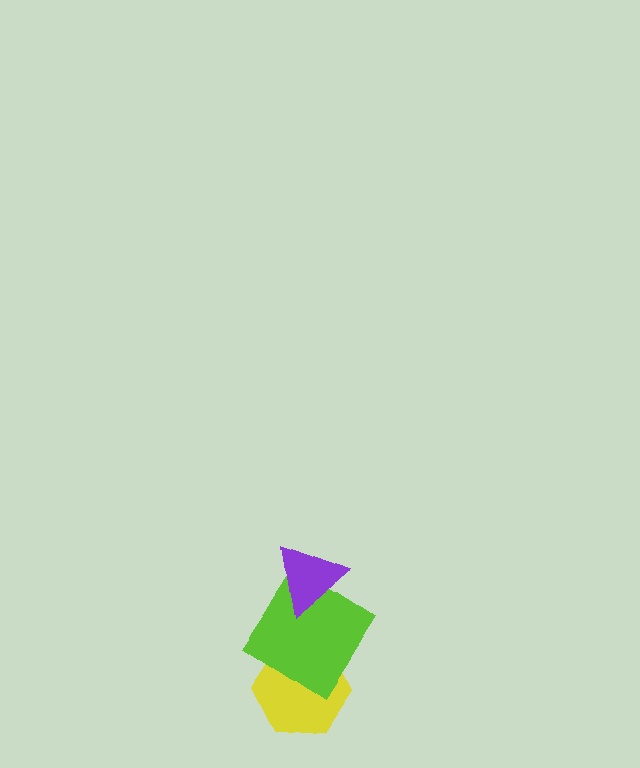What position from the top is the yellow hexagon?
The yellow hexagon is 3rd from the top.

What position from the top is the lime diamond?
The lime diamond is 2nd from the top.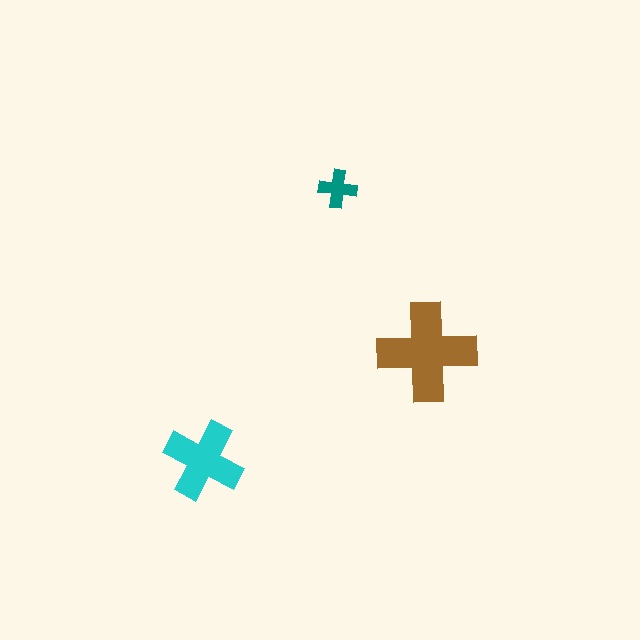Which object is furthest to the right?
The brown cross is rightmost.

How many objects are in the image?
There are 3 objects in the image.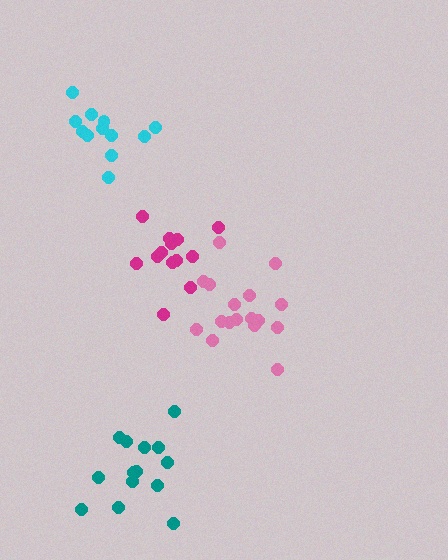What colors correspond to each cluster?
The clusters are colored: pink, teal, magenta, cyan.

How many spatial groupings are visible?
There are 4 spatial groupings.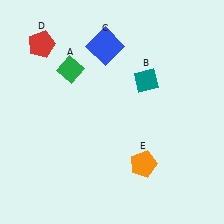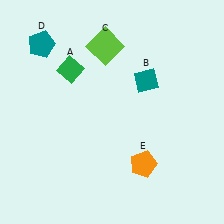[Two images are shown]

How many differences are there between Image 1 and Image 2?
There are 2 differences between the two images.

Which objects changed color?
C changed from blue to lime. D changed from red to teal.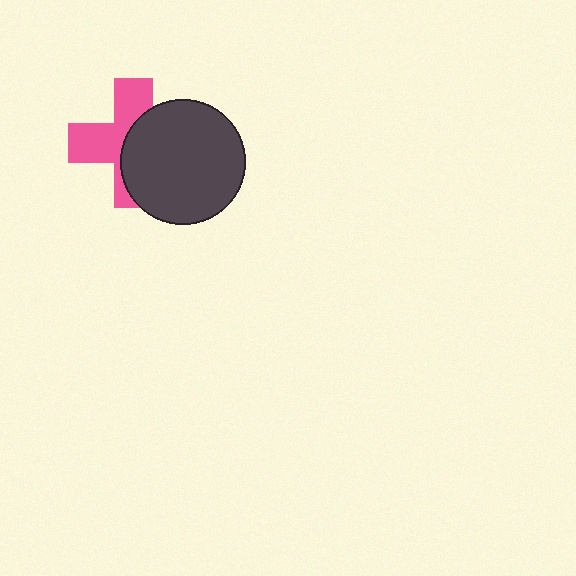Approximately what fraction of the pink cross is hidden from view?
Roughly 50% of the pink cross is hidden behind the dark gray circle.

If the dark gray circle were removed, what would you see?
You would see the complete pink cross.